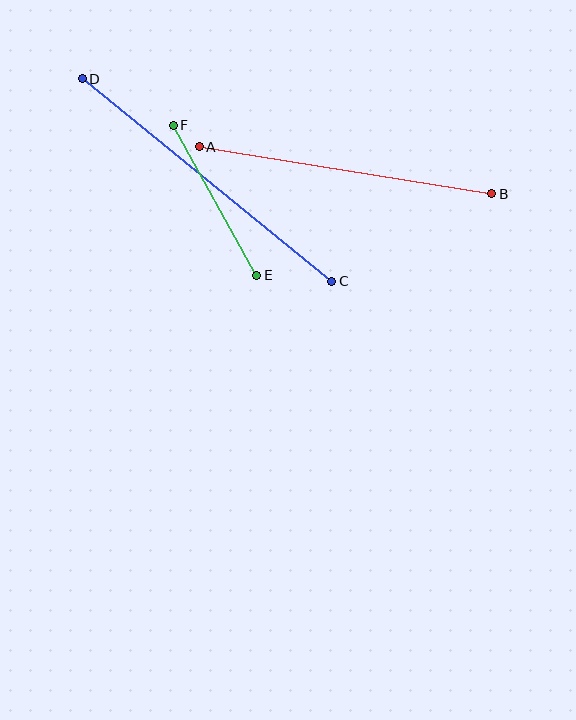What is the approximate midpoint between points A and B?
The midpoint is at approximately (346, 170) pixels.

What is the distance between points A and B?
The distance is approximately 297 pixels.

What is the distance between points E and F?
The distance is approximately 171 pixels.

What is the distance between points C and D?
The distance is approximately 321 pixels.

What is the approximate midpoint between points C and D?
The midpoint is at approximately (207, 180) pixels.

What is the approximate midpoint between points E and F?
The midpoint is at approximately (215, 200) pixels.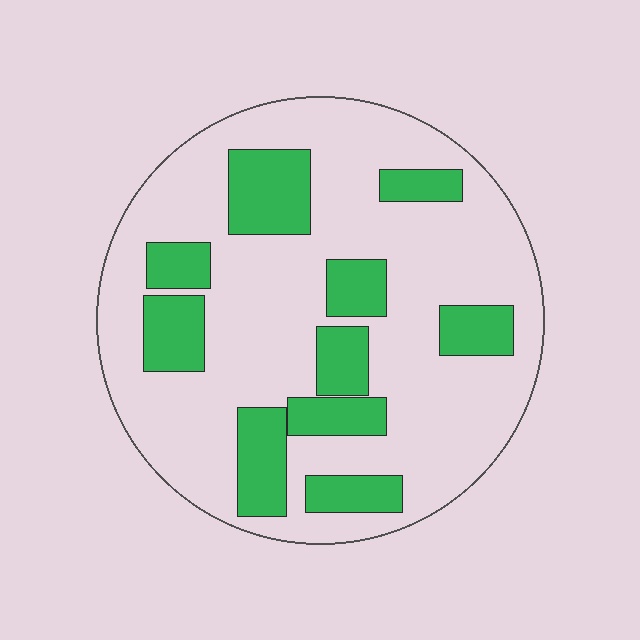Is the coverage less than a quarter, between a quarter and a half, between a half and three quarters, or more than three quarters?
Between a quarter and a half.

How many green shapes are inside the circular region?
10.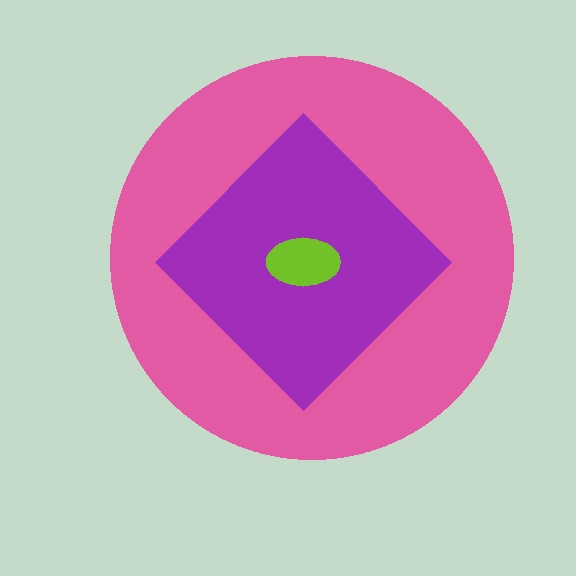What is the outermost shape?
The pink circle.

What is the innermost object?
The lime ellipse.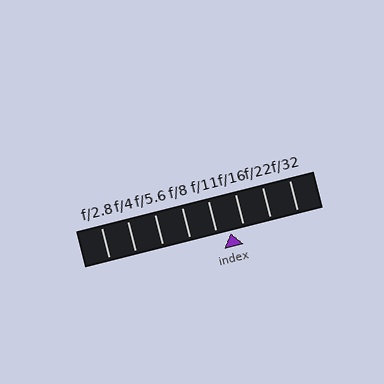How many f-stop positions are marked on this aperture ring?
There are 8 f-stop positions marked.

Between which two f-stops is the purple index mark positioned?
The index mark is between f/11 and f/16.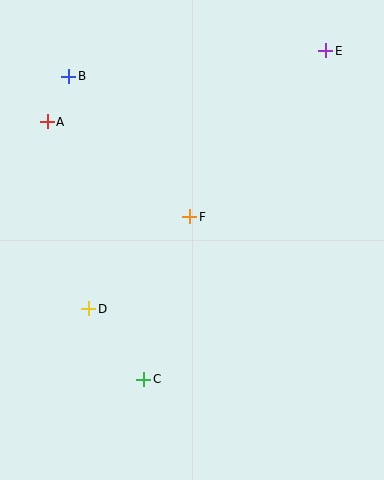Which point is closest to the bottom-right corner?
Point C is closest to the bottom-right corner.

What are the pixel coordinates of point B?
Point B is at (69, 76).